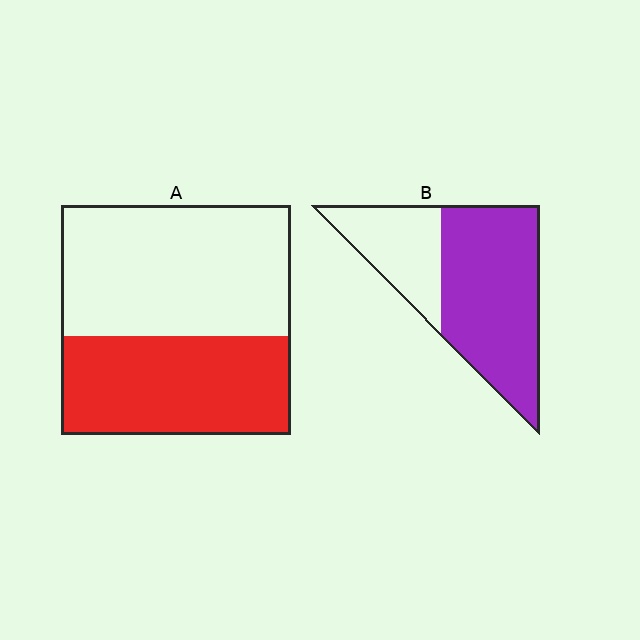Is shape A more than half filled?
No.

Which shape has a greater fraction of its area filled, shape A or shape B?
Shape B.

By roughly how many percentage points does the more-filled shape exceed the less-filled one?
By roughly 25 percentage points (B over A).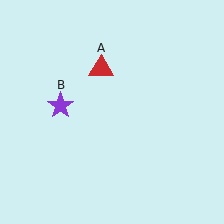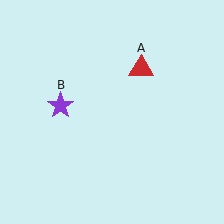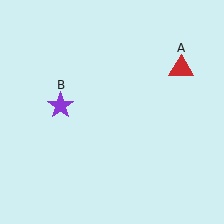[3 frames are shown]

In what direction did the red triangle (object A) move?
The red triangle (object A) moved right.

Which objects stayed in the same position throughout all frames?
Purple star (object B) remained stationary.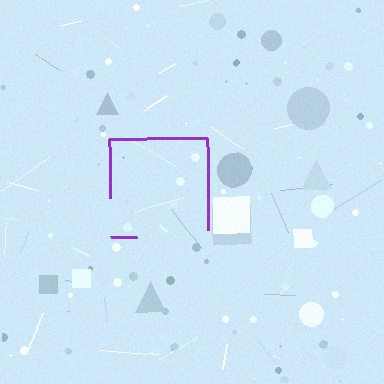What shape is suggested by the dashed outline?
The dashed outline suggests a square.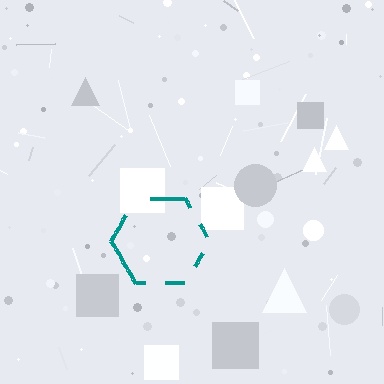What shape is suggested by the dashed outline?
The dashed outline suggests a hexagon.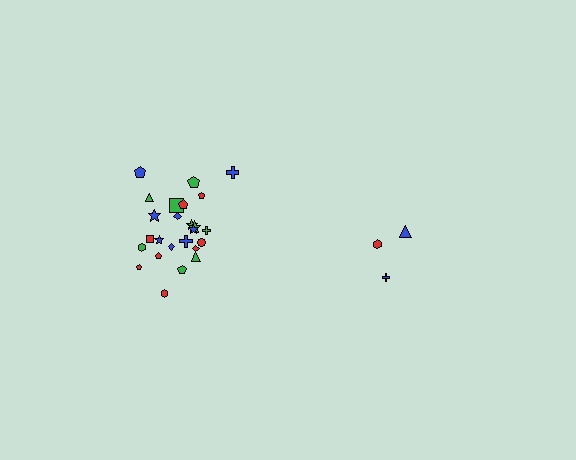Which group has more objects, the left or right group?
The left group.